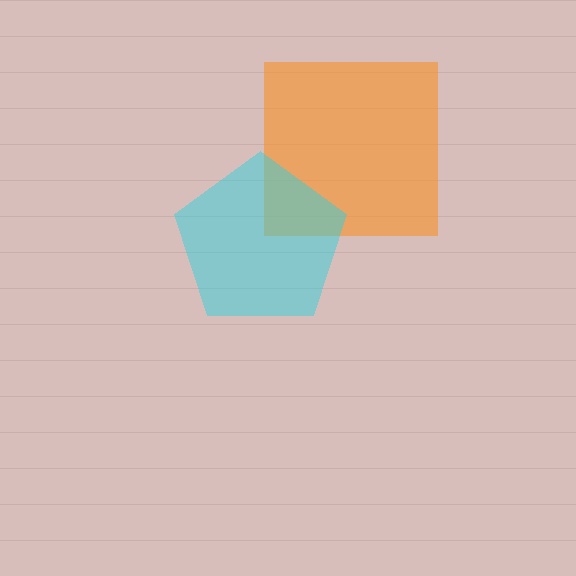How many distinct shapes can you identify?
There are 2 distinct shapes: an orange square, a cyan pentagon.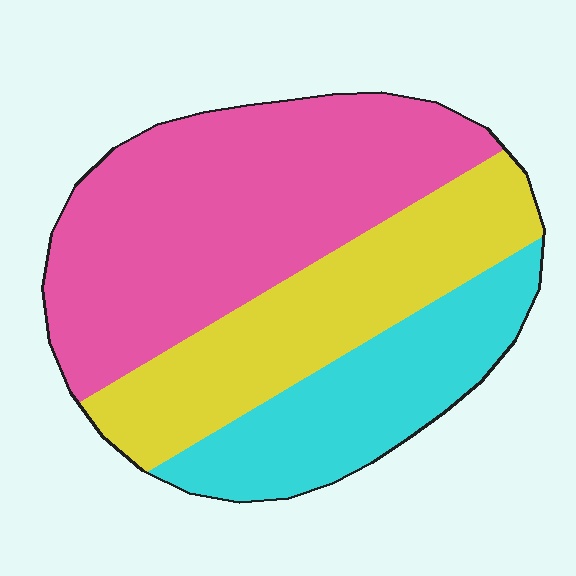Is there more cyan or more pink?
Pink.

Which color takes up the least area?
Cyan, at roughly 25%.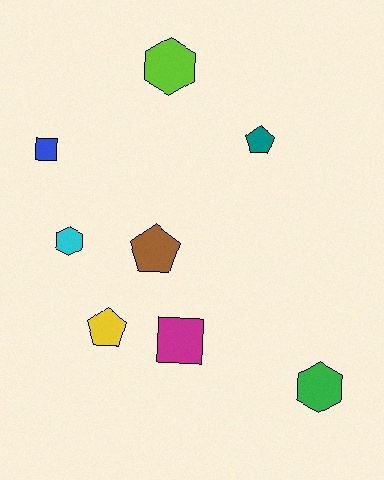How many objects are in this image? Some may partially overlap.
There are 8 objects.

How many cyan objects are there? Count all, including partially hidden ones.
There is 1 cyan object.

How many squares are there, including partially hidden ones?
There are 2 squares.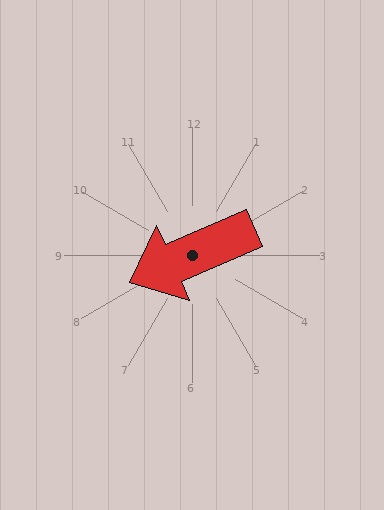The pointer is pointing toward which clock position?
Roughly 8 o'clock.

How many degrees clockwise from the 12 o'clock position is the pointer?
Approximately 246 degrees.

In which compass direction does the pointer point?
Southwest.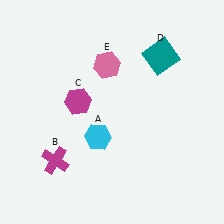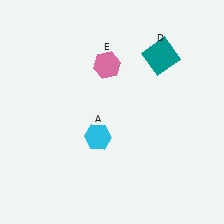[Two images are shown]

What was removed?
The magenta hexagon (C), the magenta cross (B) were removed in Image 2.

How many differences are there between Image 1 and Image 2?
There are 2 differences between the two images.